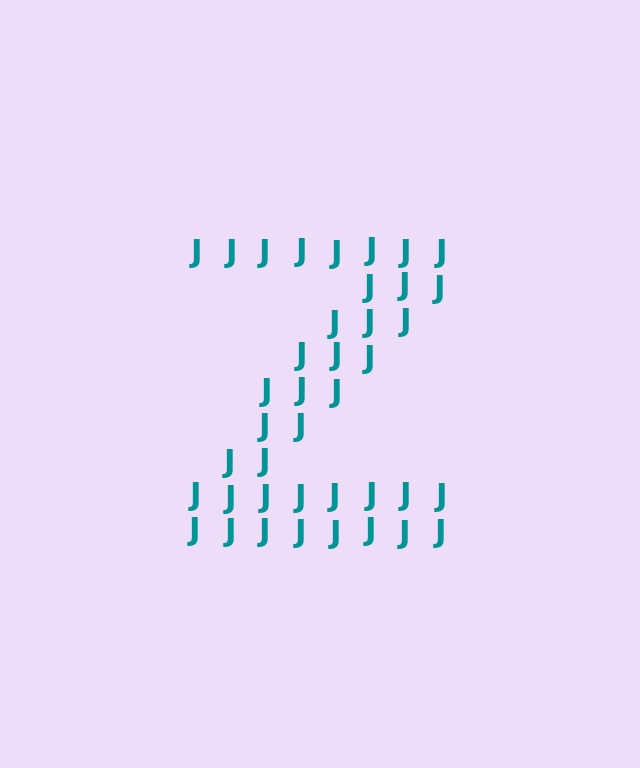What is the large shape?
The large shape is the letter Z.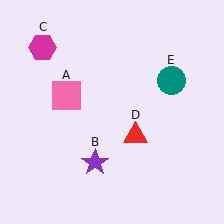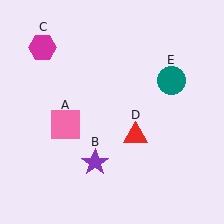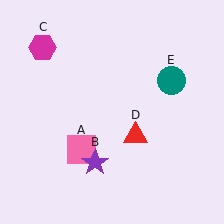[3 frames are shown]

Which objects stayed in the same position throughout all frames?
Purple star (object B) and magenta hexagon (object C) and red triangle (object D) and teal circle (object E) remained stationary.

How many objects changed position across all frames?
1 object changed position: pink square (object A).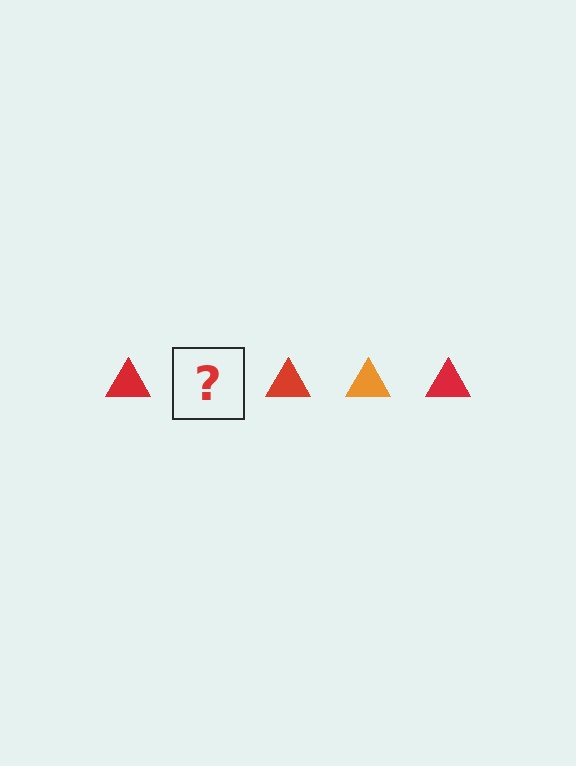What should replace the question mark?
The question mark should be replaced with an orange triangle.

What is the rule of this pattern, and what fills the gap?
The rule is that the pattern cycles through red, orange triangles. The gap should be filled with an orange triangle.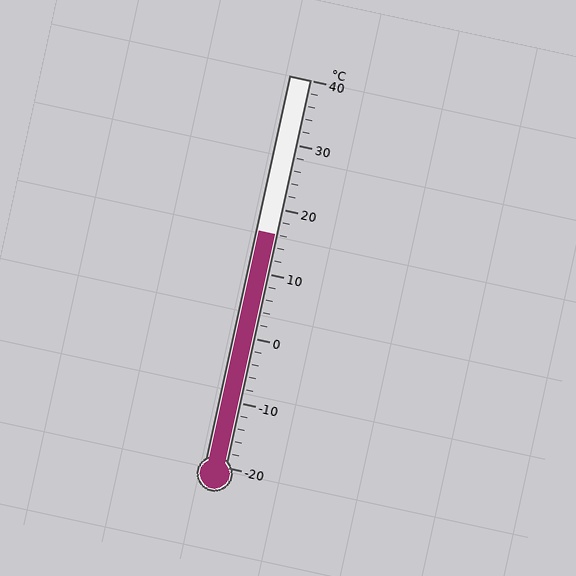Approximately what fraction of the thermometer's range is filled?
The thermometer is filled to approximately 60% of its range.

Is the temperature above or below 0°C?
The temperature is above 0°C.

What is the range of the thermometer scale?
The thermometer scale ranges from -20°C to 40°C.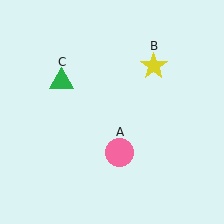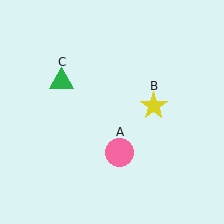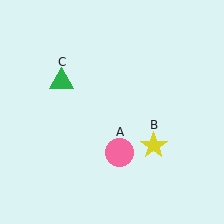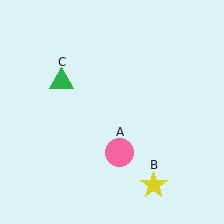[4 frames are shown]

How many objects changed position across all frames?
1 object changed position: yellow star (object B).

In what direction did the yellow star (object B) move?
The yellow star (object B) moved down.